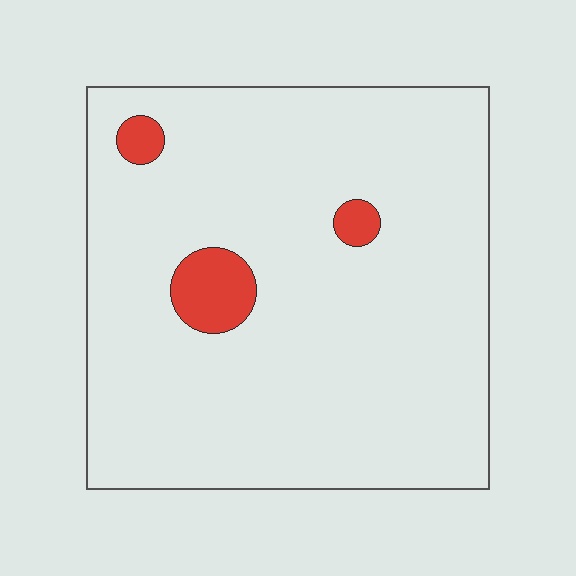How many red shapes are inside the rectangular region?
3.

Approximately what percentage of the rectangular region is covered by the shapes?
Approximately 5%.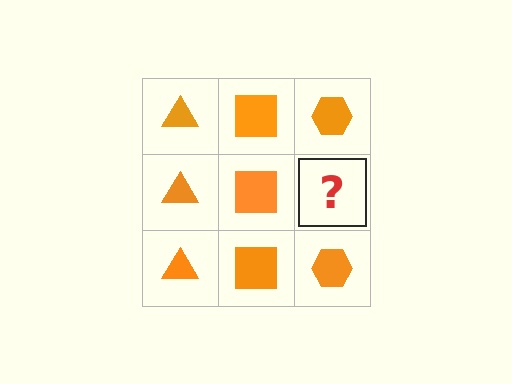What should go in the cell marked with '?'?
The missing cell should contain an orange hexagon.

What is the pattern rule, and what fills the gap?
The rule is that each column has a consistent shape. The gap should be filled with an orange hexagon.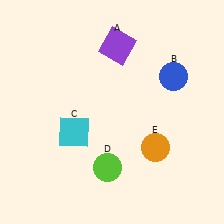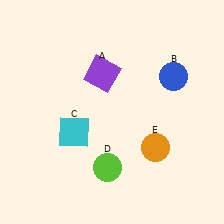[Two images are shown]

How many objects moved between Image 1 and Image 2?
1 object moved between the two images.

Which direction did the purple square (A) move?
The purple square (A) moved down.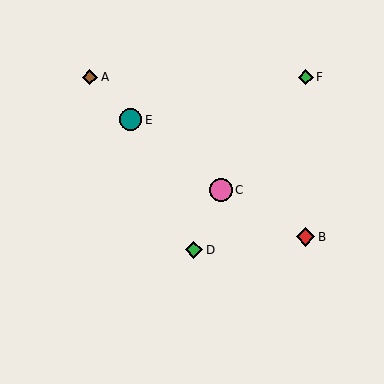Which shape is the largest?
The pink circle (labeled C) is the largest.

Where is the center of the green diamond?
The center of the green diamond is at (194, 250).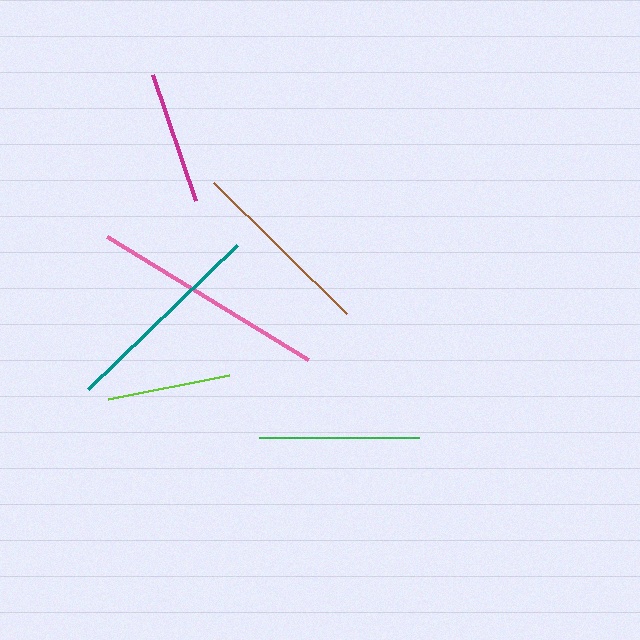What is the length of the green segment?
The green segment is approximately 160 pixels long.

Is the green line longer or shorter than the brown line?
The brown line is longer than the green line.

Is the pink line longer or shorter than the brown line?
The pink line is longer than the brown line.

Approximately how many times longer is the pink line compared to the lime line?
The pink line is approximately 1.9 times the length of the lime line.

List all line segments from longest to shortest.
From longest to shortest: pink, teal, brown, green, magenta, lime.